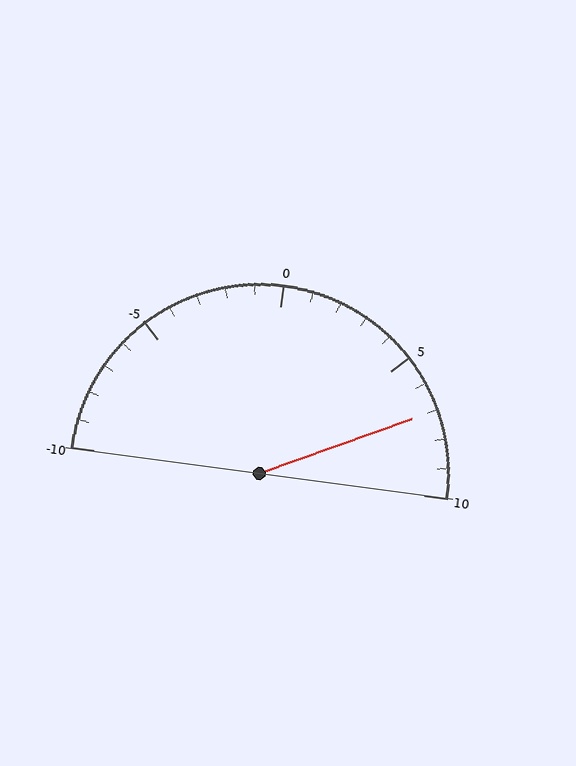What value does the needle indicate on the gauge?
The needle indicates approximately 7.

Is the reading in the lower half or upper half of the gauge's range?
The reading is in the upper half of the range (-10 to 10).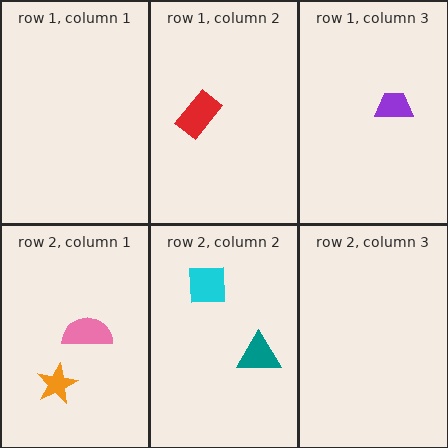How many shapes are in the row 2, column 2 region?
2.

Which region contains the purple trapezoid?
The row 1, column 3 region.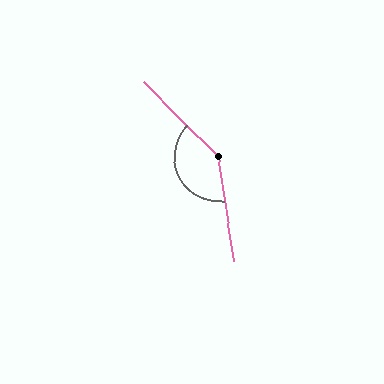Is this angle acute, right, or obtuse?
It is obtuse.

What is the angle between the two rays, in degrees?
Approximately 144 degrees.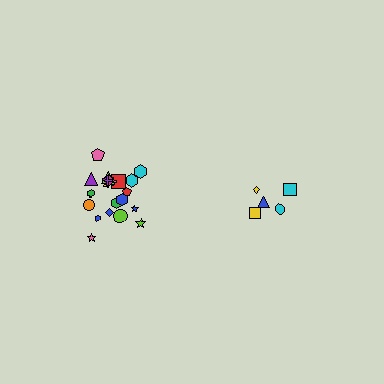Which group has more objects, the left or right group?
The left group.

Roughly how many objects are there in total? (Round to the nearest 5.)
Roughly 25 objects in total.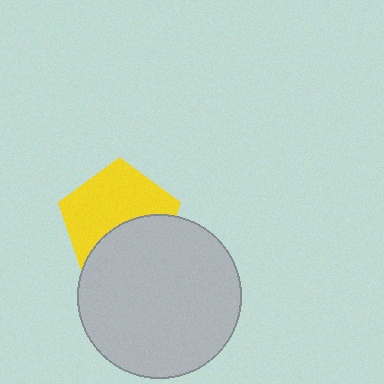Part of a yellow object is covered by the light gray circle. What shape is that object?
It is a pentagon.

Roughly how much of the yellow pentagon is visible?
About half of it is visible (roughly 60%).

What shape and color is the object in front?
The object in front is a light gray circle.